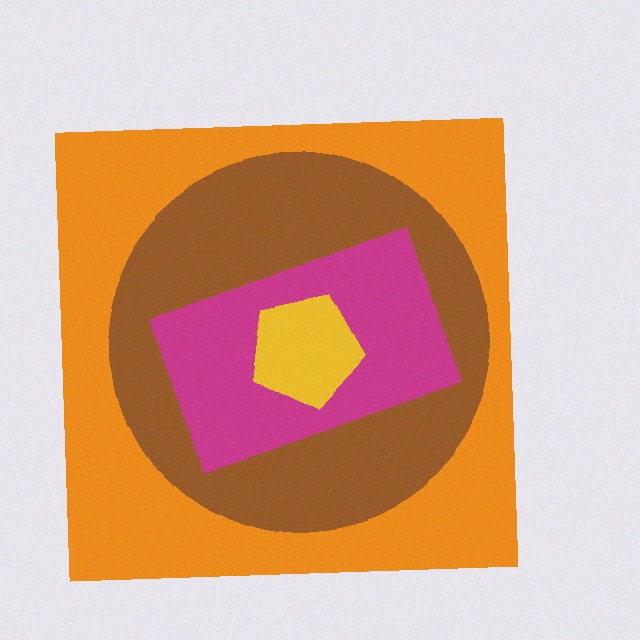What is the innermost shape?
The yellow pentagon.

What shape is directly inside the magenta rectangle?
The yellow pentagon.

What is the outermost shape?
The orange square.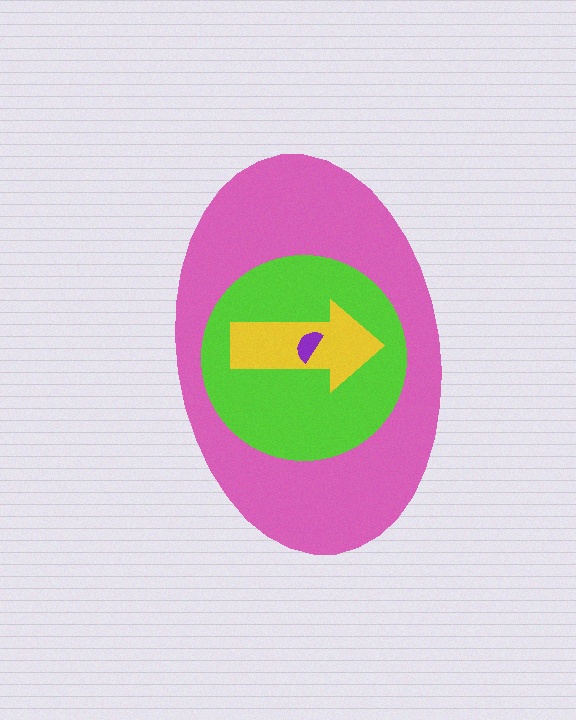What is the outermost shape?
The pink ellipse.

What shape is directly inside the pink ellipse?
The lime circle.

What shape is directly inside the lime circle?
The yellow arrow.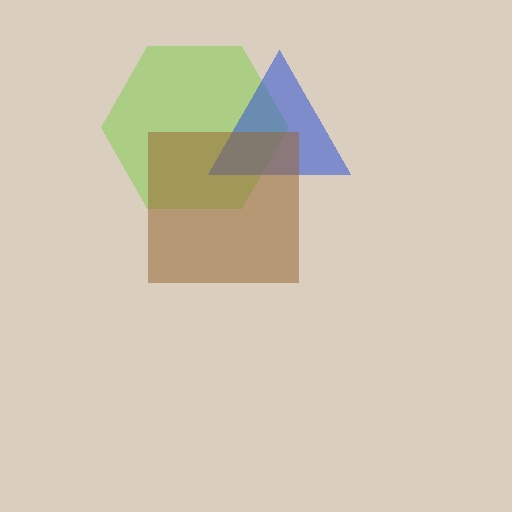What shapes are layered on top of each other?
The layered shapes are: a lime hexagon, a blue triangle, a brown square.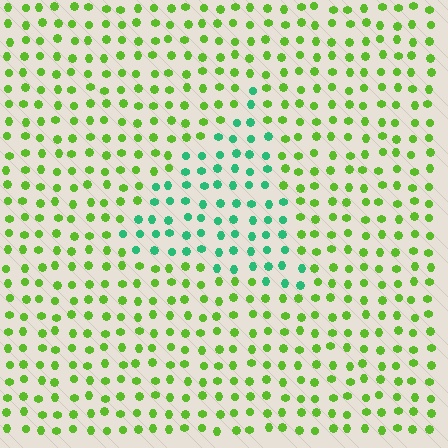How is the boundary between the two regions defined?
The boundary is defined purely by a slight shift in hue (about 52 degrees). Spacing, size, and orientation are identical on both sides.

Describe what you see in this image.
The image is filled with small lime elements in a uniform arrangement. A triangle-shaped region is visible where the elements are tinted to a slightly different hue, forming a subtle color boundary.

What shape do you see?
I see a triangle.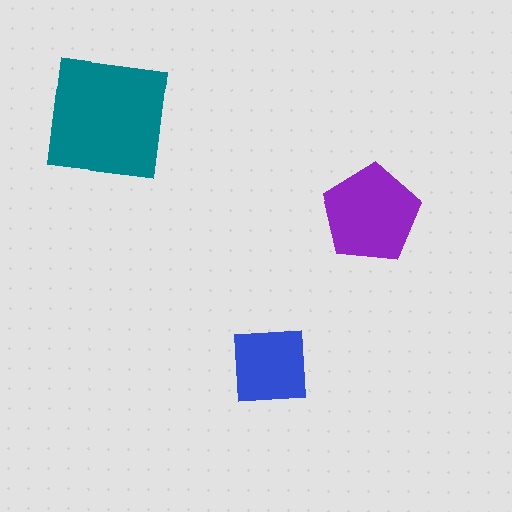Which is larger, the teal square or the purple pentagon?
The teal square.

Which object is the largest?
The teal square.